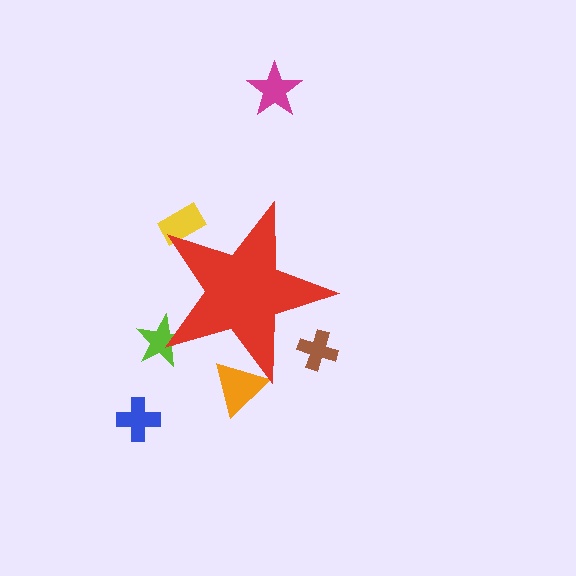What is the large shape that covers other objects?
A red star.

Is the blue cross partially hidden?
No, the blue cross is fully visible.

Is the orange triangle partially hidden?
Yes, the orange triangle is partially hidden behind the red star.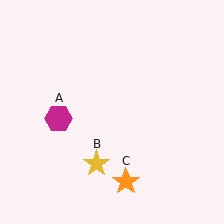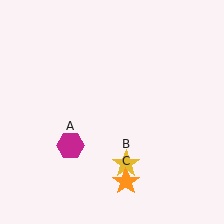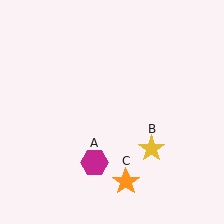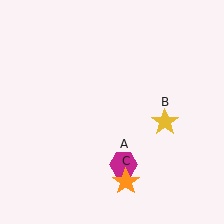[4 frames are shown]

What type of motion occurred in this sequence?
The magenta hexagon (object A), yellow star (object B) rotated counterclockwise around the center of the scene.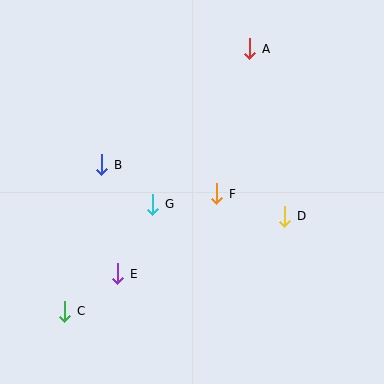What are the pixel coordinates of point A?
Point A is at (250, 49).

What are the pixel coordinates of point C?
Point C is at (65, 311).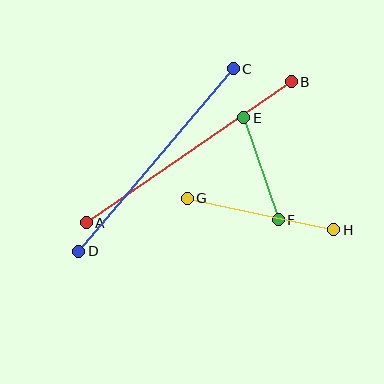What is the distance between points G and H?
The distance is approximately 150 pixels.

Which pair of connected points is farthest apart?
Points A and B are farthest apart.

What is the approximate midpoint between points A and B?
The midpoint is at approximately (189, 152) pixels.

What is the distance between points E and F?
The distance is approximately 108 pixels.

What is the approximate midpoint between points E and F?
The midpoint is at approximately (261, 169) pixels.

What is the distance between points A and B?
The distance is approximately 249 pixels.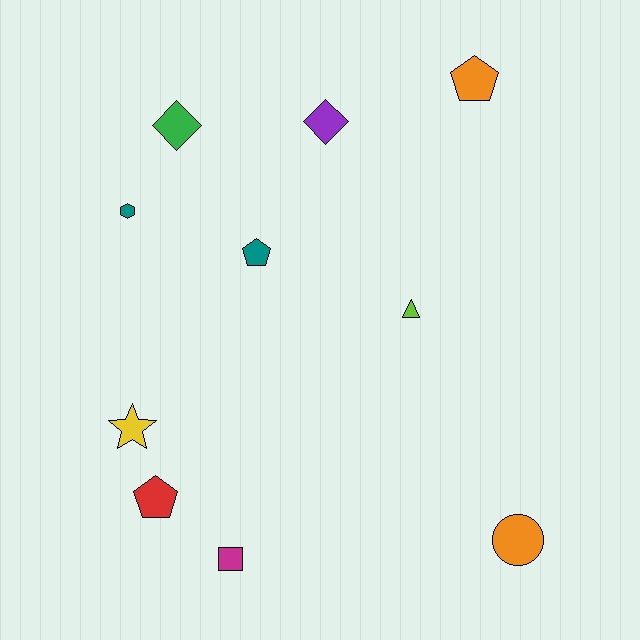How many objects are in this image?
There are 10 objects.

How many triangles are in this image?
There is 1 triangle.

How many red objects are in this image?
There is 1 red object.